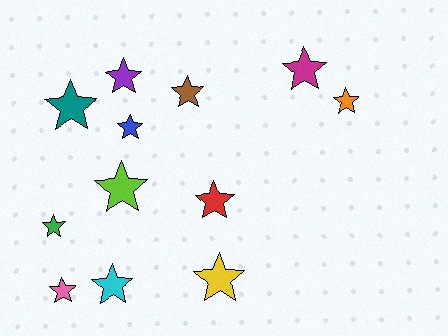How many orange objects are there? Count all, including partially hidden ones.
There is 1 orange object.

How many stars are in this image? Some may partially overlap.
There are 12 stars.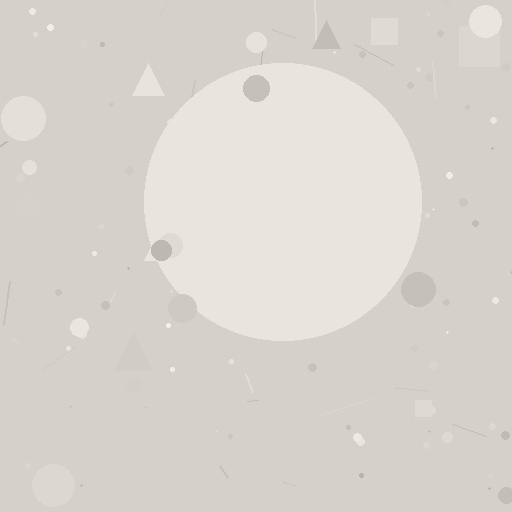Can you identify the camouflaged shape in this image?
The camouflaged shape is a circle.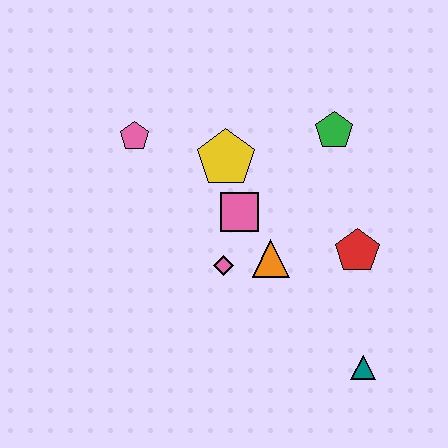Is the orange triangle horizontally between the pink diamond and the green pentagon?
Yes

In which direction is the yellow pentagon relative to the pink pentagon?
The yellow pentagon is to the right of the pink pentagon.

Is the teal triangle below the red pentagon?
Yes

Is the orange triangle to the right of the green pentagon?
No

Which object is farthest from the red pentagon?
The pink pentagon is farthest from the red pentagon.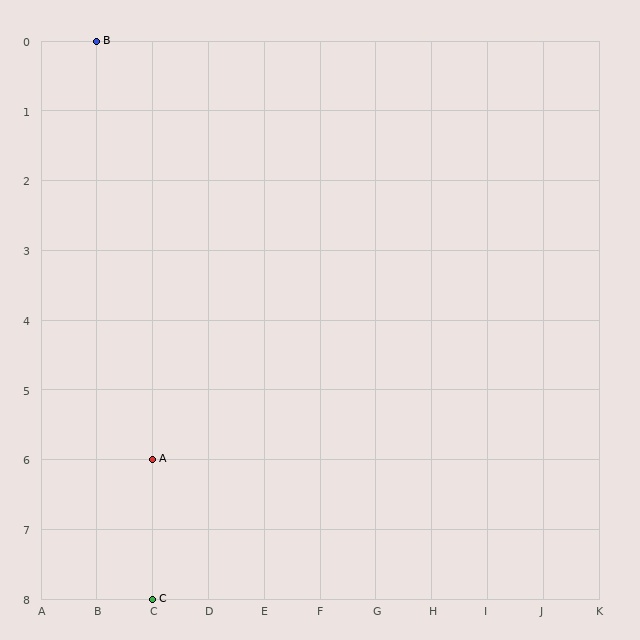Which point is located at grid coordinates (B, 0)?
Point B is at (B, 0).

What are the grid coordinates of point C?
Point C is at grid coordinates (C, 8).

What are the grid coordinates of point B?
Point B is at grid coordinates (B, 0).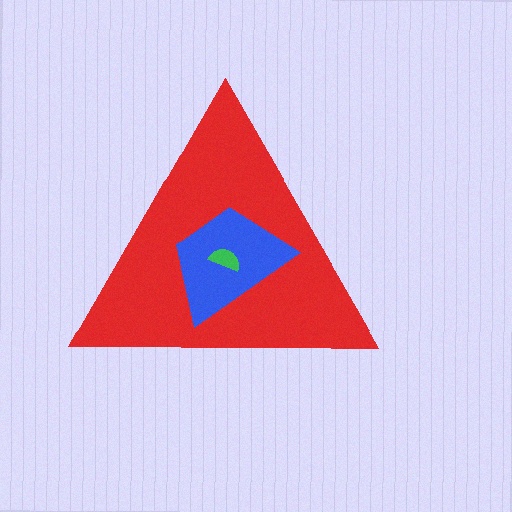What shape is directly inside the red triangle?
The blue trapezoid.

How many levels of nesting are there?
3.